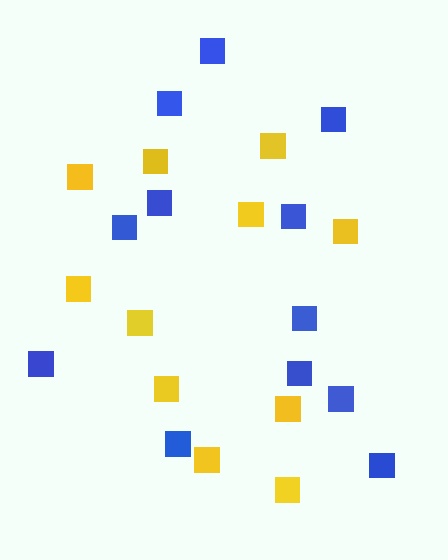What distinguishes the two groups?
There are 2 groups: one group of yellow squares (11) and one group of blue squares (12).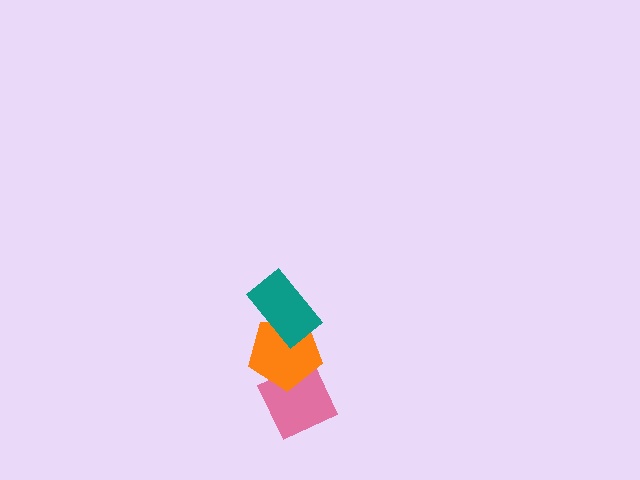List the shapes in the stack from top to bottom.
From top to bottom: the teal rectangle, the orange pentagon, the pink diamond.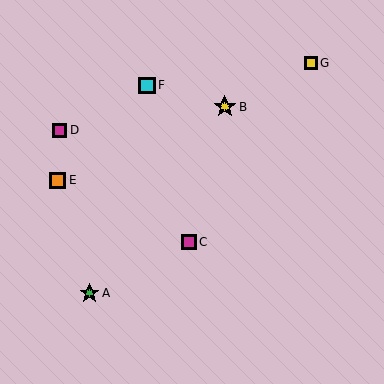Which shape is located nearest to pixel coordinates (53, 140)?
The magenta square (labeled D) at (60, 130) is nearest to that location.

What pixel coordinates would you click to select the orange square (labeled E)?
Click at (57, 180) to select the orange square E.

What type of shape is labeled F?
Shape F is a cyan square.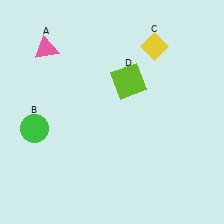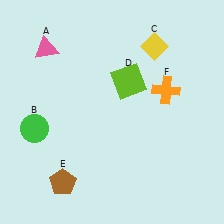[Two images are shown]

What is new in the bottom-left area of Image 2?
A brown pentagon (E) was added in the bottom-left area of Image 2.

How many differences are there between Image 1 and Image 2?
There are 2 differences between the two images.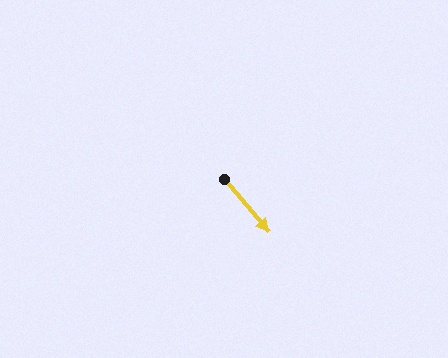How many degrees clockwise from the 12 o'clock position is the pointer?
Approximately 140 degrees.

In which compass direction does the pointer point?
Southeast.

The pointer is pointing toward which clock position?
Roughly 5 o'clock.